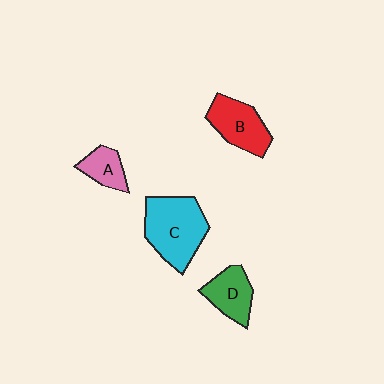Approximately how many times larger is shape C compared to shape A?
Approximately 2.4 times.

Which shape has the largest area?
Shape C (cyan).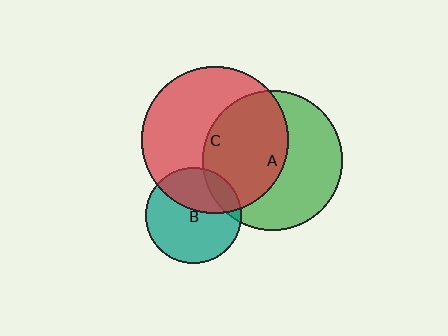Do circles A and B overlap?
Yes.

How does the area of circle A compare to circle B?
Approximately 2.1 times.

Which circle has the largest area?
Circle C (red).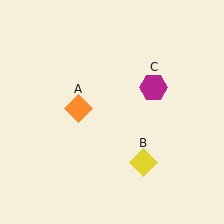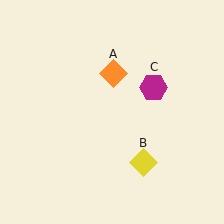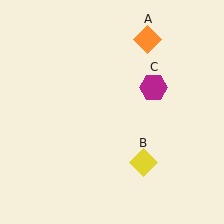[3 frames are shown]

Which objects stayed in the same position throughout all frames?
Yellow diamond (object B) and magenta hexagon (object C) remained stationary.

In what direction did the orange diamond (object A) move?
The orange diamond (object A) moved up and to the right.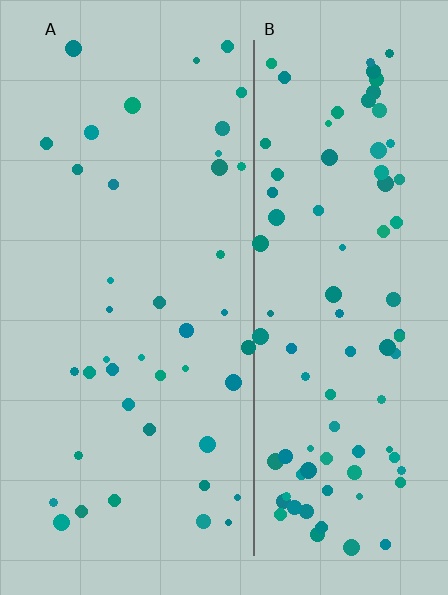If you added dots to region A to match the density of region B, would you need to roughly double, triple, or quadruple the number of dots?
Approximately double.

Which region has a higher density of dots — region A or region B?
B (the right).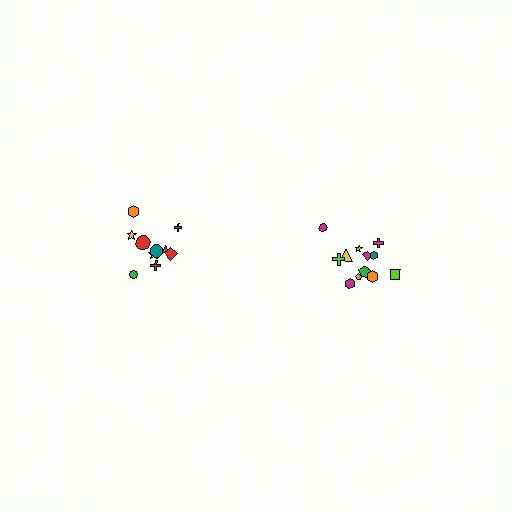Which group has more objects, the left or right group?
The right group.